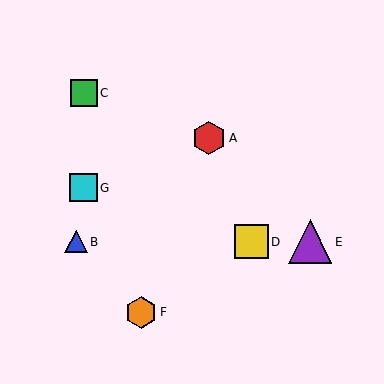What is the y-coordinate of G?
Object G is at y≈188.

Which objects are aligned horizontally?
Objects B, D, E are aligned horizontally.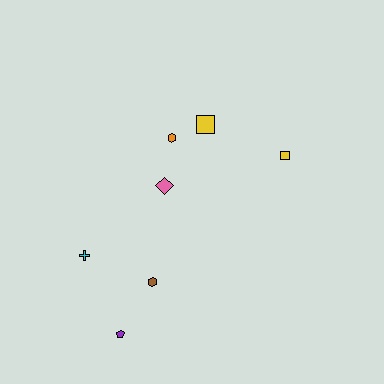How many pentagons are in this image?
There is 1 pentagon.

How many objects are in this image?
There are 7 objects.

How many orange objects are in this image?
There is 1 orange object.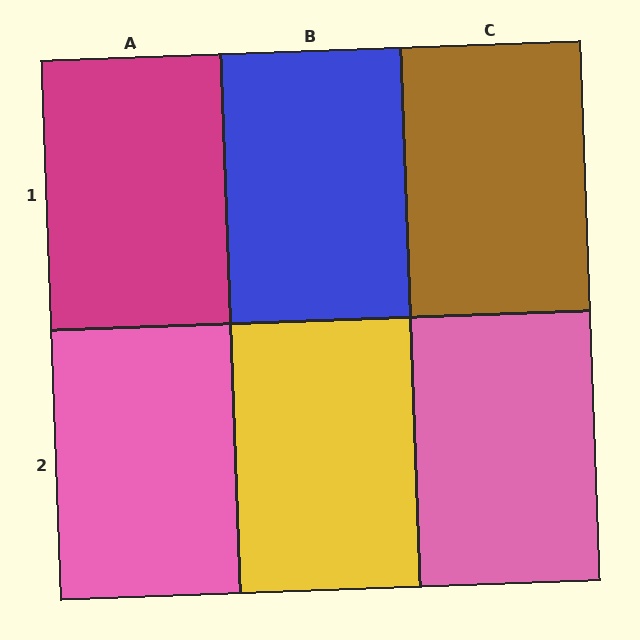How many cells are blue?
1 cell is blue.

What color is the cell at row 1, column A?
Magenta.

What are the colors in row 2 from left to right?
Pink, yellow, pink.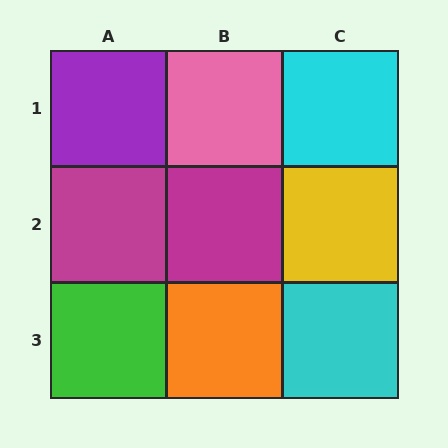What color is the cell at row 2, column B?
Magenta.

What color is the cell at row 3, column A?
Green.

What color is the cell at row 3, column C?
Cyan.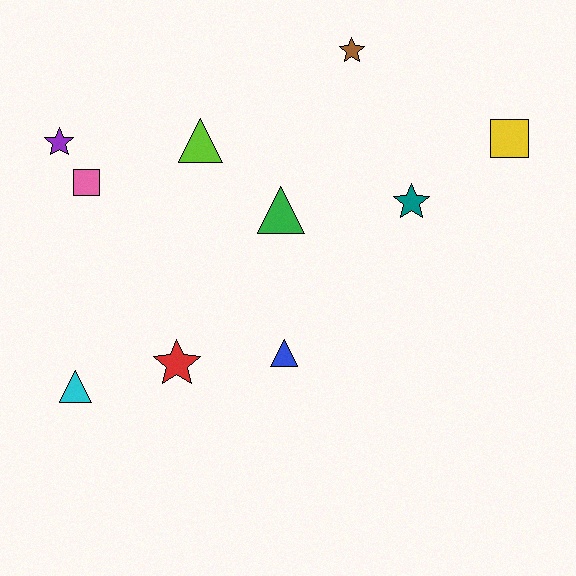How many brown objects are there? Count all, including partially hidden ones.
There is 1 brown object.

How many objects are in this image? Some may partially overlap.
There are 10 objects.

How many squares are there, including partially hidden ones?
There are 2 squares.